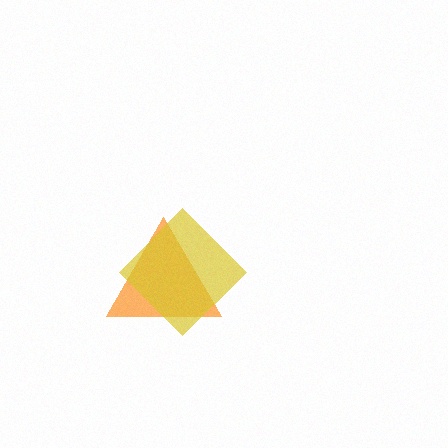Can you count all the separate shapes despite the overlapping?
Yes, there are 2 separate shapes.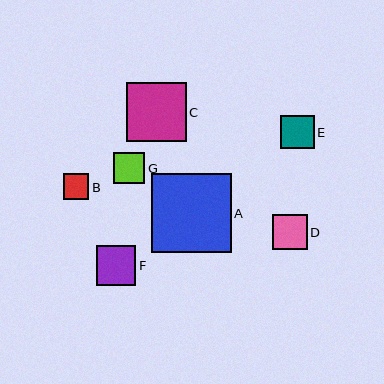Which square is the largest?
Square A is the largest with a size of approximately 79 pixels.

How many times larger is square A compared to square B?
Square A is approximately 3.1 times the size of square B.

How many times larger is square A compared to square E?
Square A is approximately 2.4 times the size of square E.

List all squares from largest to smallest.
From largest to smallest: A, C, F, D, E, G, B.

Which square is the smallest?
Square B is the smallest with a size of approximately 26 pixels.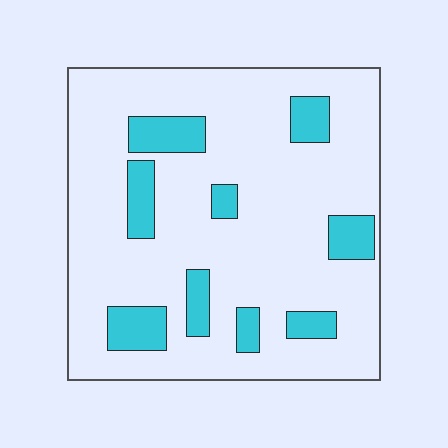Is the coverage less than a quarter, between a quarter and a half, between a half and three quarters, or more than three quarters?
Less than a quarter.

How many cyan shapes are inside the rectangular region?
9.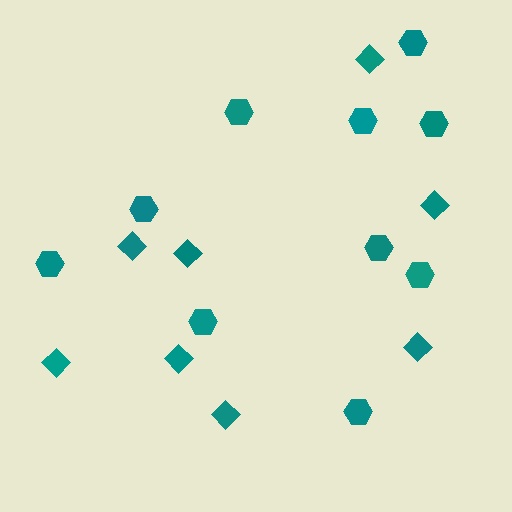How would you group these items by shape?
There are 2 groups: one group of hexagons (10) and one group of diamonds (8).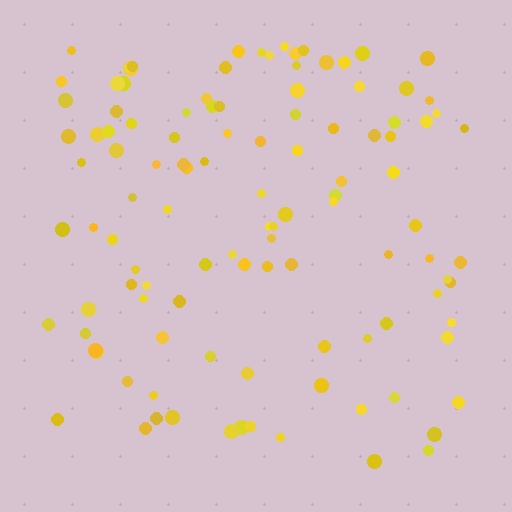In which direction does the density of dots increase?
From bottom to top, with the top side densest.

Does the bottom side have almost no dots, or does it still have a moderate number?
Still a moderate number, just noticeably fewer than the top.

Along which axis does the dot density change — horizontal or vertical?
Vertical.